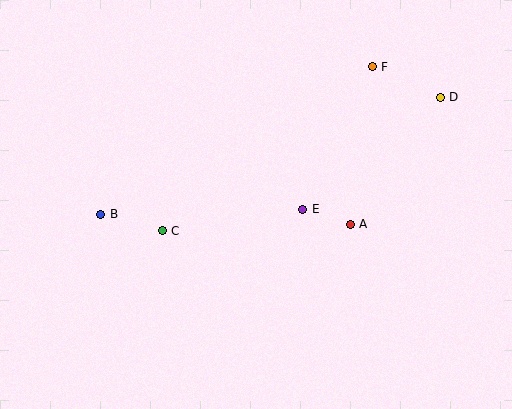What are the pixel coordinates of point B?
Point B is at (101, 214).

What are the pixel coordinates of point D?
Point D is at (440, 97).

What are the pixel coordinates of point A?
Point A is at (350, 224).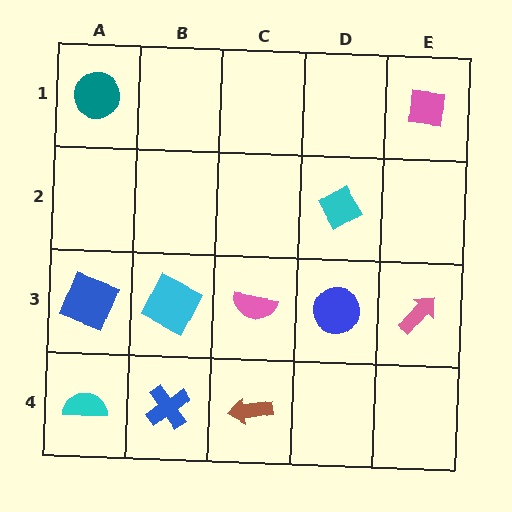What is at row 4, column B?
A blue cross.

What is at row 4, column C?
A brown arrow.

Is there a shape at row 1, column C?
No, that cell is empty.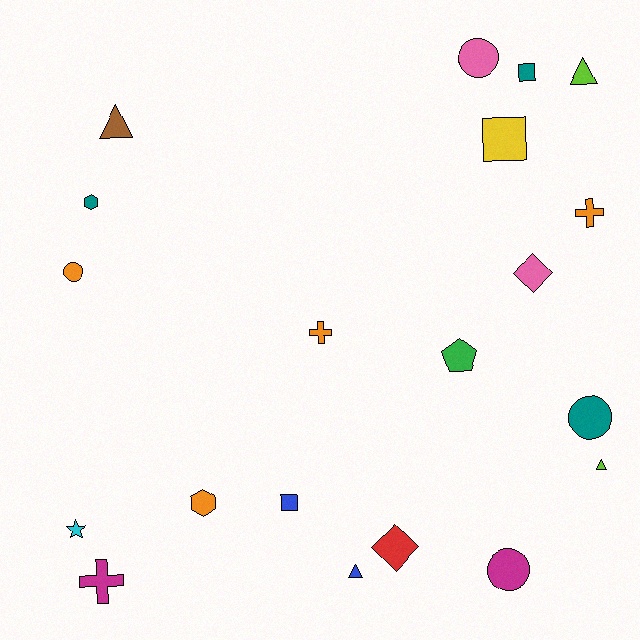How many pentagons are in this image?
There is 1 pentagon.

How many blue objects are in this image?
There are 2 blue objects.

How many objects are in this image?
There are 20 objects.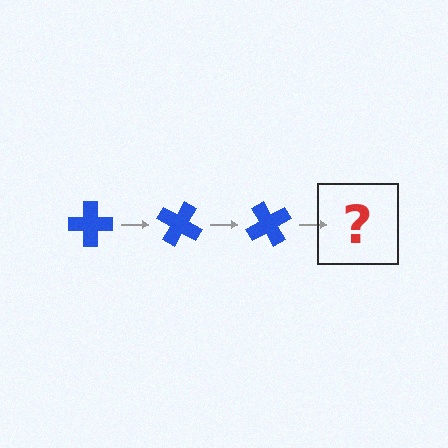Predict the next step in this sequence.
The next step is a blue cross rotated 90 degrees.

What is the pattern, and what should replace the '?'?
The pattern is that the cross rotates 30 degrees each step. The '?' should be a blue cross rotated 90 degrees.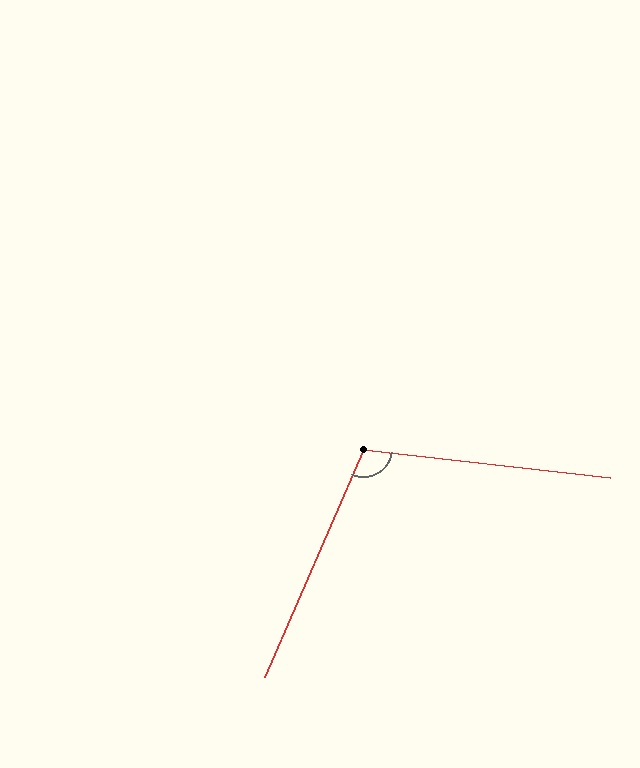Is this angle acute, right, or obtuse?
It is obtuse.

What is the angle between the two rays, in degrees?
Approximately 107 degrees.